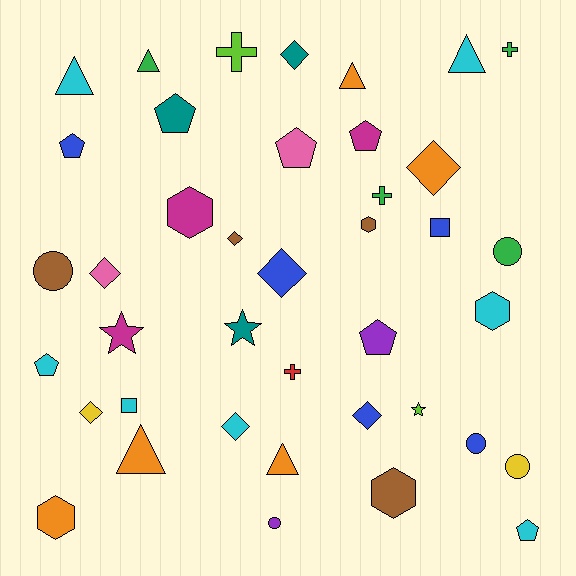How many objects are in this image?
There are 40 objects.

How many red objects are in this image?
There is 1 red object.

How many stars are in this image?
There are 3 stars.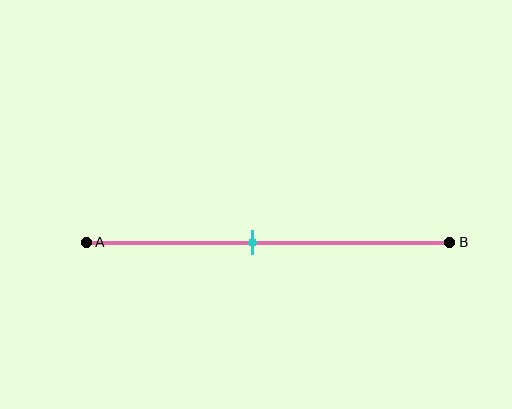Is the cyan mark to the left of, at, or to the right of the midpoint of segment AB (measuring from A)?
The cyan mark is to the left of the midpoint of segment AB.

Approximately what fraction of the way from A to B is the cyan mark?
The cyan mark is approximately 45% of the way from A to B.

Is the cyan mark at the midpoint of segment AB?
No, the mark is at about 45% from A, not at the 50% midpoint.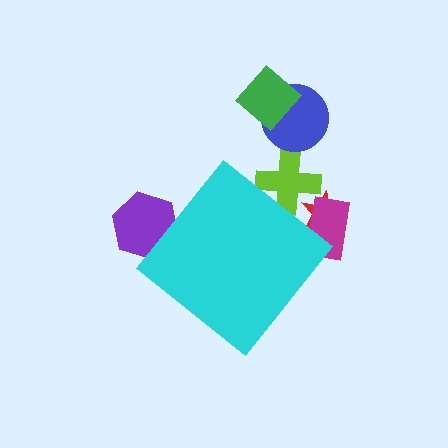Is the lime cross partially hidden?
Yes, the lime cross is partially hidden behind the cyan diamond.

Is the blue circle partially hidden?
No, the blue circle is fully visible.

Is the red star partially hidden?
Yes, the red star is partially hidden behind the cyan diamond.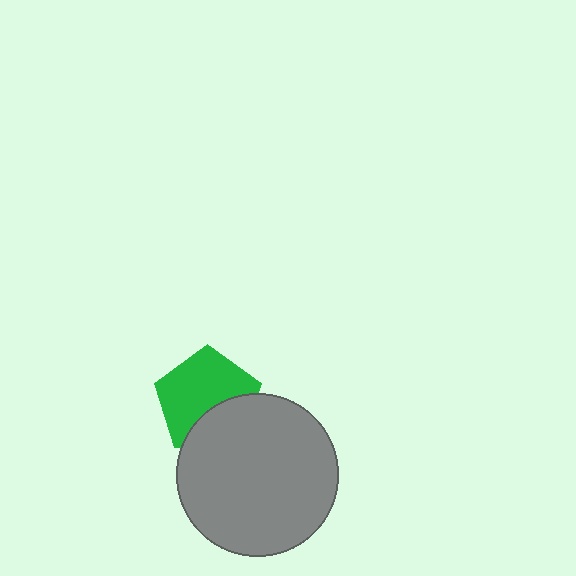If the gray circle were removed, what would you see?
You would see the complete green pentagon.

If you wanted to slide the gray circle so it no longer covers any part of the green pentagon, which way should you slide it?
Slide it down — that is the most direct way to separate the two shapes.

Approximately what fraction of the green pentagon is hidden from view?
Roughly 34% of the green pentagon is hidden behind the gray circle.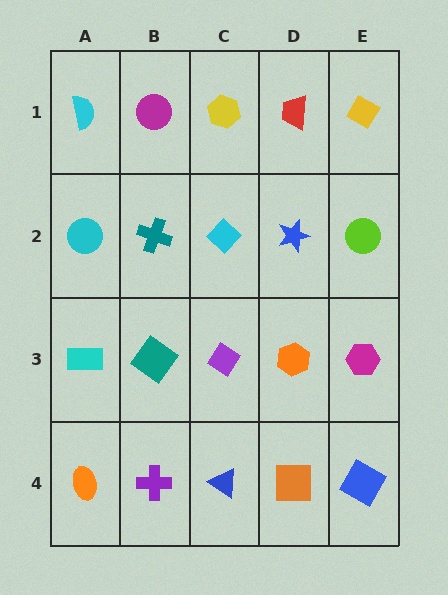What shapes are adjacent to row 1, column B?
A teal cross (row 2, column B), a cyan semicircle (row 1, column A), a yellow hexagon (row 1, column C).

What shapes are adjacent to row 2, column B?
A magenta circle (row 1, column B), a teal diamond (row 3, column B), a cyan circle (row 2, column A), a cyan diamond (row 2, column C).